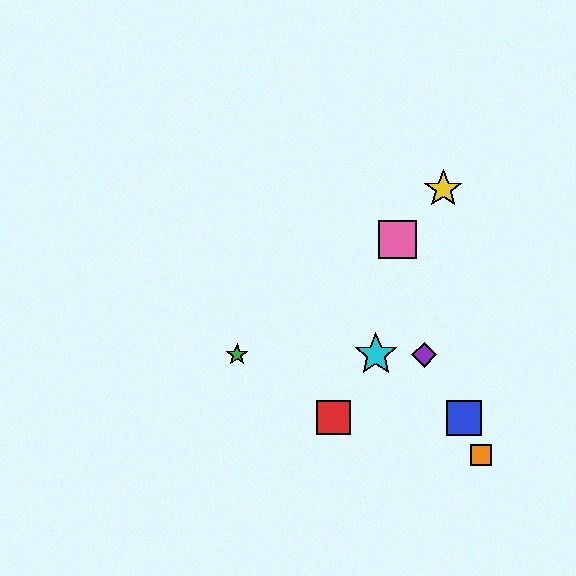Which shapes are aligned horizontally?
The green star, the purple diamond, the cyan star are aligned horizontally.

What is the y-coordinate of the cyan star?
The cyan star is at y≈355.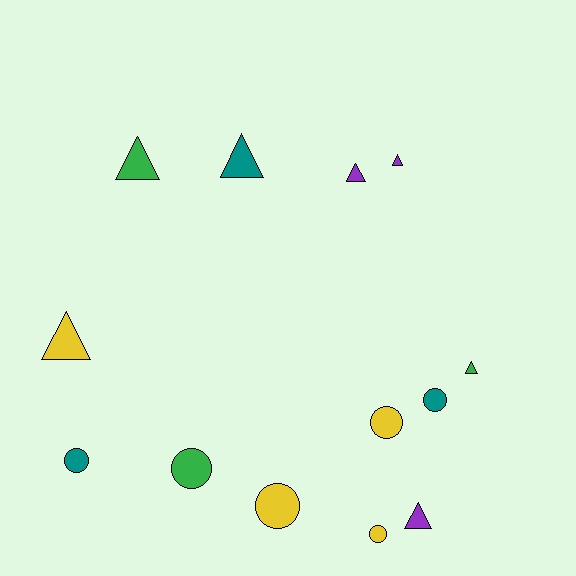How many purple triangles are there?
There are 3 purple triangles.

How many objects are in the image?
There are 13 objects.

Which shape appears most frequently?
Triangle, with 7 objects.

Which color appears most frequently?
Yellow, with 4 objects.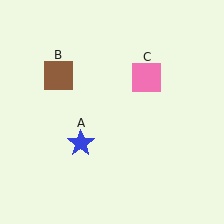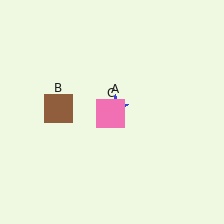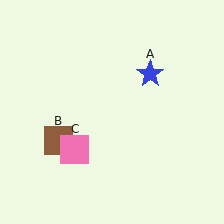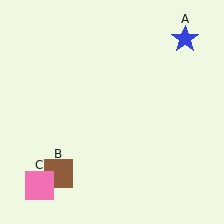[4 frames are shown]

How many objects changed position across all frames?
3 objects changed position: blue star (object A), brown square (object B), pink square (object C).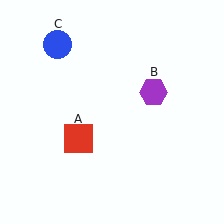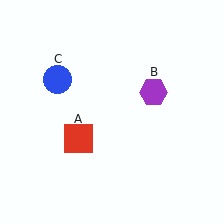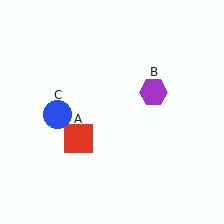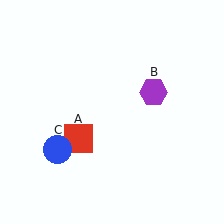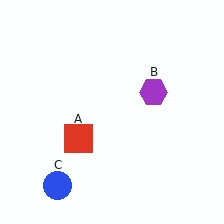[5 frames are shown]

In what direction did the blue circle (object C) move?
The blue circle (object C) moved down.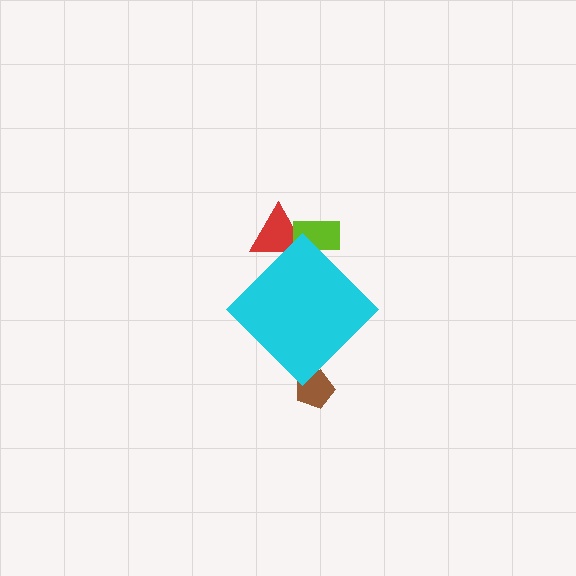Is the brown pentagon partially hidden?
Yes, the brown pentagon is partially hidden behind the cyan diamond.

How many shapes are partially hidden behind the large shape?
3 shapes are partially hidden.